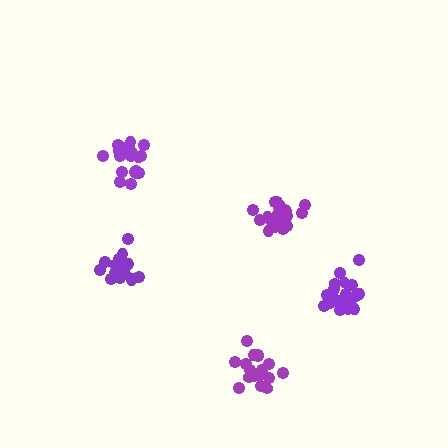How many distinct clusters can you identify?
There are 5 distinct clusters.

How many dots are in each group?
Group 1: 21 dots, Group 2: 21 dots, Group 3: 19 dots, Group 4: 20 dots, Group 5: 17 dots (98 total).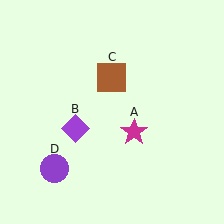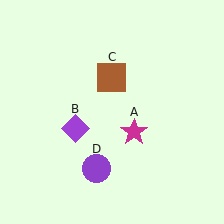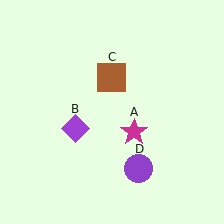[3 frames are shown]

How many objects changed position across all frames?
1 object changed position: purple circle (object D).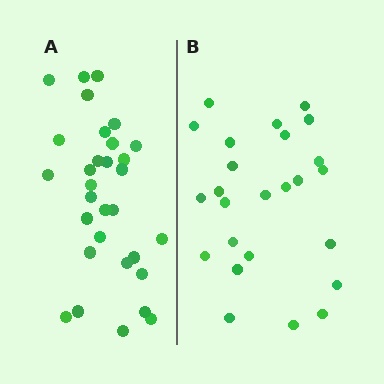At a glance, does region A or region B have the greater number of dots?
Region A (the left region) has more dots.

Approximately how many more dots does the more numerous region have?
Region A has about 6 more dots than region B.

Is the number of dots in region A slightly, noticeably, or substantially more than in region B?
Region A has only slightly more — the two regions are fairly close. The ratio is roughly 1.2 to 1.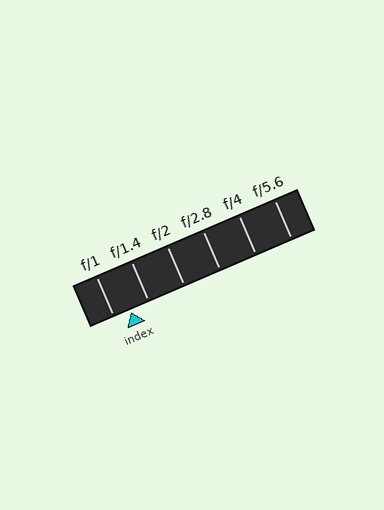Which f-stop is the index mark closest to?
The index mark is closest to f/1.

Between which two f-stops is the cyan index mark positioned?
The index mark is between f/1 and f/1.4.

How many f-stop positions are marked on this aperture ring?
There are 6 f-stop positions marked.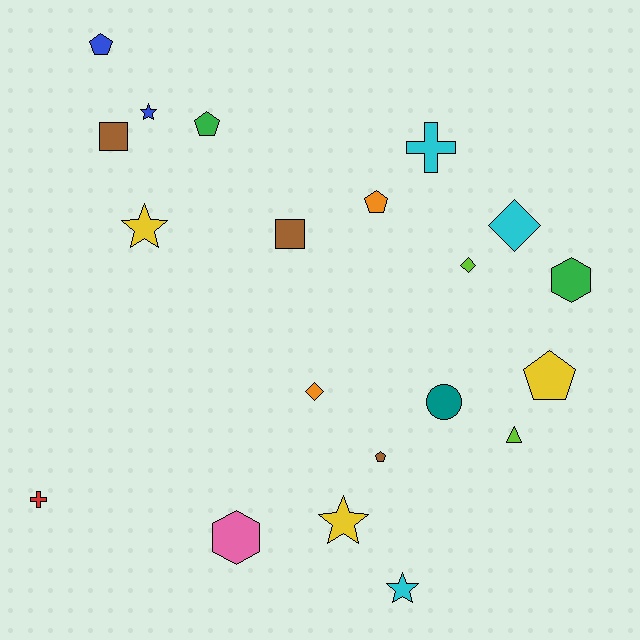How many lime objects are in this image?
There are 2 lime objects.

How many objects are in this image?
There are 20 objects.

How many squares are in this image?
There are 2 squares.